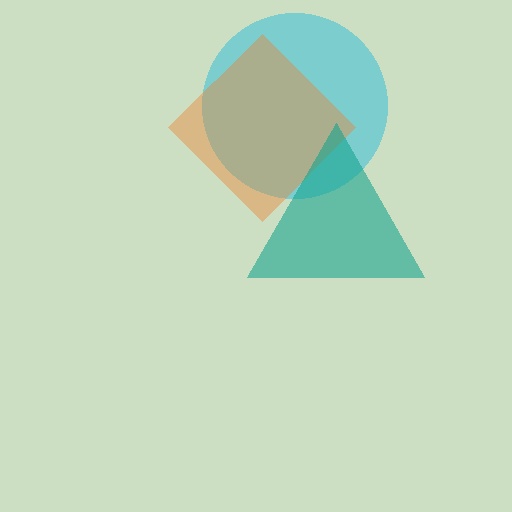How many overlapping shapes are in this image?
There are 3 overlapping shapes in the image.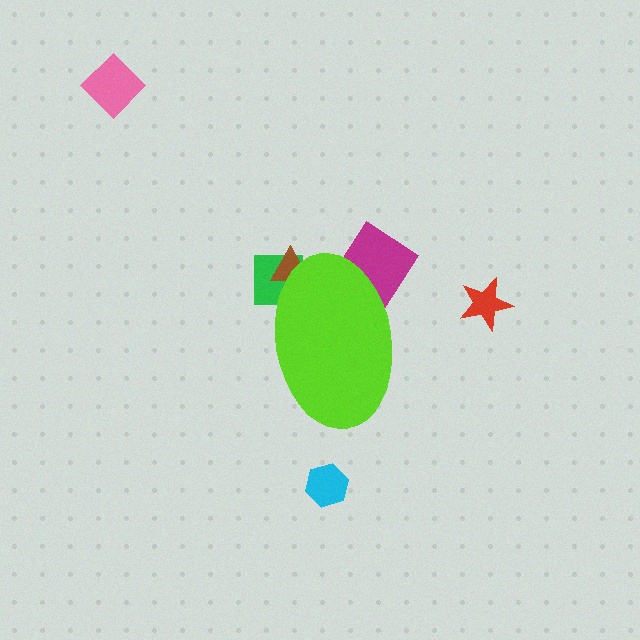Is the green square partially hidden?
Yes, the green square is partially hidden behind the lime ellipse.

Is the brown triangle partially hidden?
Yes, the brown triangle is partially hidden behind the lime ellipse.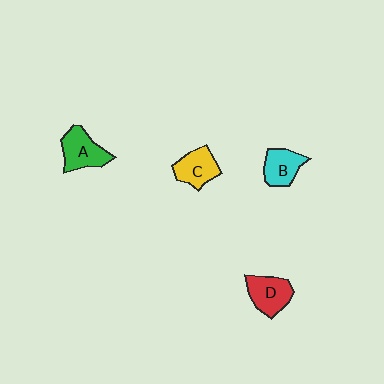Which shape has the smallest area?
Shape B (cyan).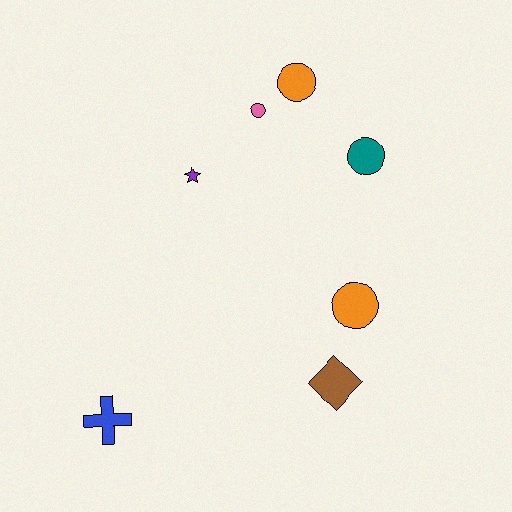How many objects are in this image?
There are 7 objects.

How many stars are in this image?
There is 1 star.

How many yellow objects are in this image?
There are no yellow objects.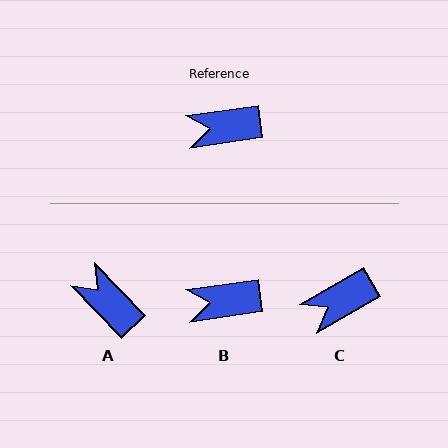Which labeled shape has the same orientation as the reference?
B.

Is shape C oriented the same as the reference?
No, it is off by about 22 degrees.